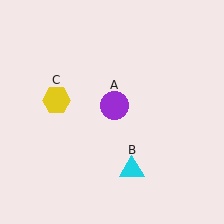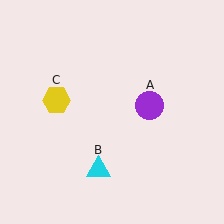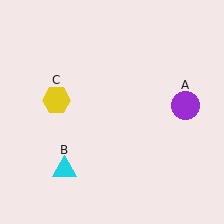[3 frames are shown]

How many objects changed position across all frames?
2 objects changed position: purple circle (object A), cyan triangle (object B).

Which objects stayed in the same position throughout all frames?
Yellow hexagon (object C) remained stationary.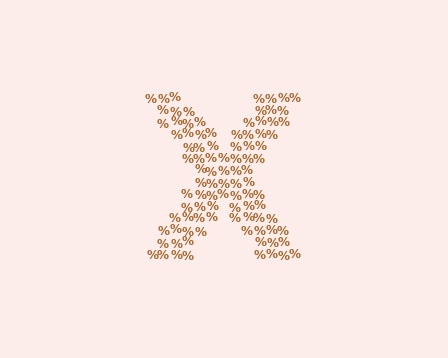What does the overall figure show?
The overall figure shows the letter X.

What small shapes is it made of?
It is made of small percent signs.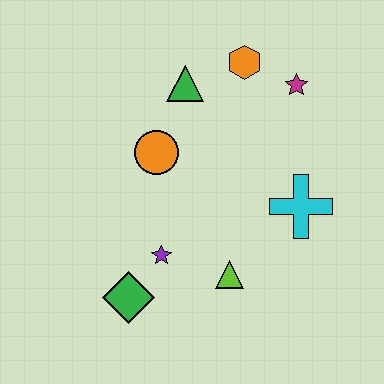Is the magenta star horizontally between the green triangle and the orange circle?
No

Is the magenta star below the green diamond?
No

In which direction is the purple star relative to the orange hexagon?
The purple star is below the orange hexagon.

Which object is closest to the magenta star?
The orange hexagon is closest to the magenta star.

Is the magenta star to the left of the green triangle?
No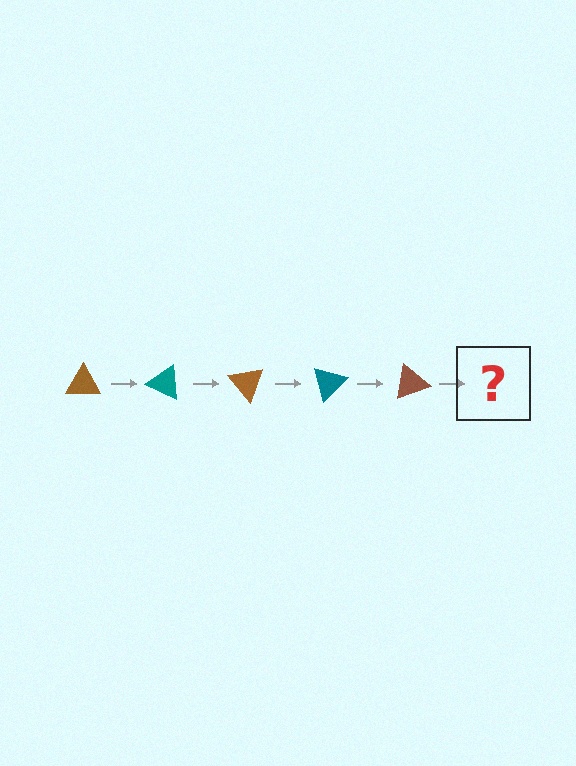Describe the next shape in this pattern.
It should be a teal triangle, rotated 125 degrees from the start.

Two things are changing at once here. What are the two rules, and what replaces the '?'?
The two rules are that it rotates 25 degrees each step and the color cycles through brown and teal. The '?' should be a teal triangle, rotated 125 degrees from the start.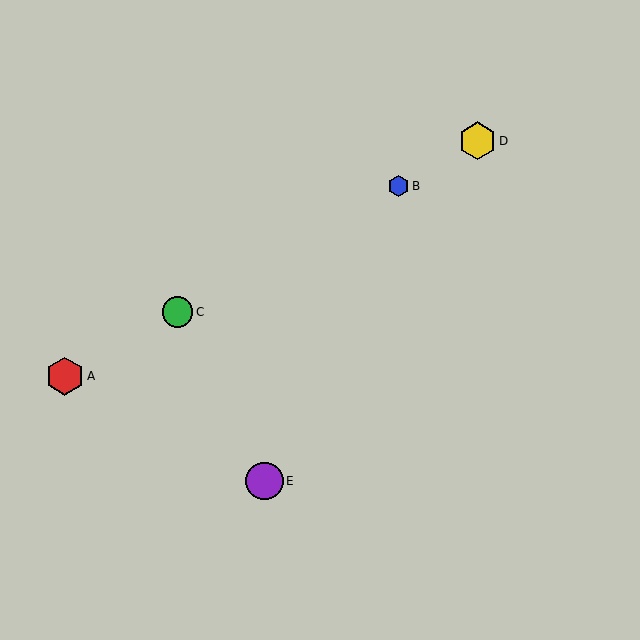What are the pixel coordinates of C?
Object C is at (177, 312).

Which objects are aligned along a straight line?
Objects A, B, C, D are aligned along a straight line.